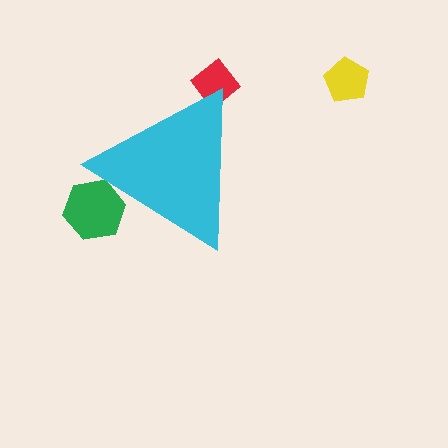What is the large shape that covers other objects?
A cyan triangle.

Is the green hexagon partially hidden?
Yes, the green hexagon is partially hidden behind the cyan triangle.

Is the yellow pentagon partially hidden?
No, the yellow pentagon is fully visible.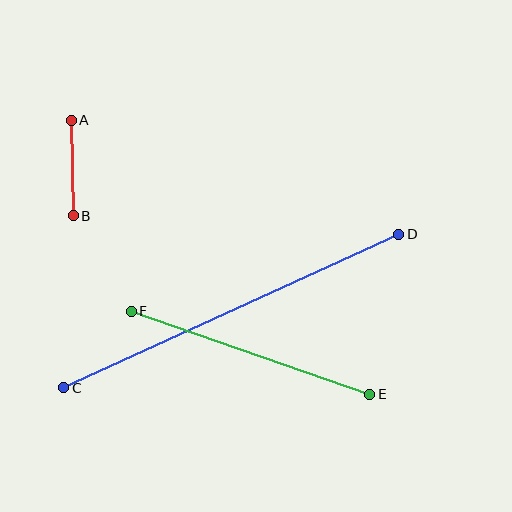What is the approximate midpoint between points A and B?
The midpoint is at approximately (72, 168) pixels.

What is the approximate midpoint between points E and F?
The midpoint is at approximately (250, 353) pixels.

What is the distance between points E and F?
The distance is approximately 253 pixels.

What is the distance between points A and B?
The distance is approximately 95 pixels.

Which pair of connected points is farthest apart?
Points C and D are farthest apart.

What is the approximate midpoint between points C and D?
The midpoint is at approximately (231, 311) pixels.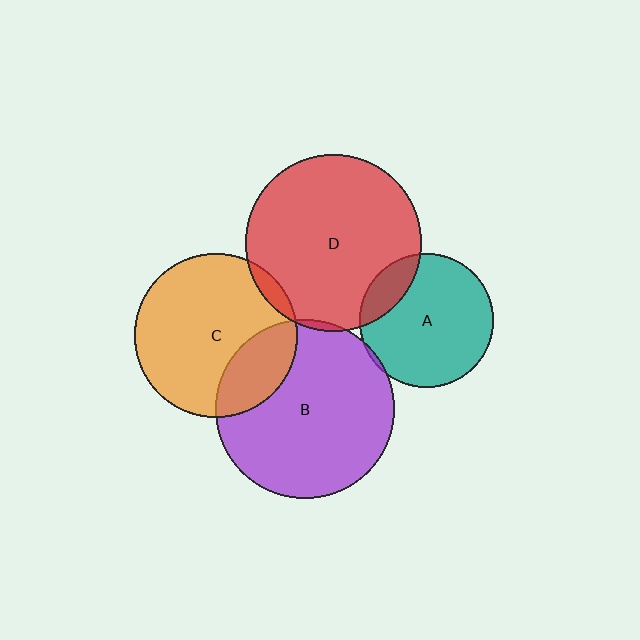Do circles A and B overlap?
Yes.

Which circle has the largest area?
Circle B (purple).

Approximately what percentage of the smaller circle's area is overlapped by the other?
Approximately 5%.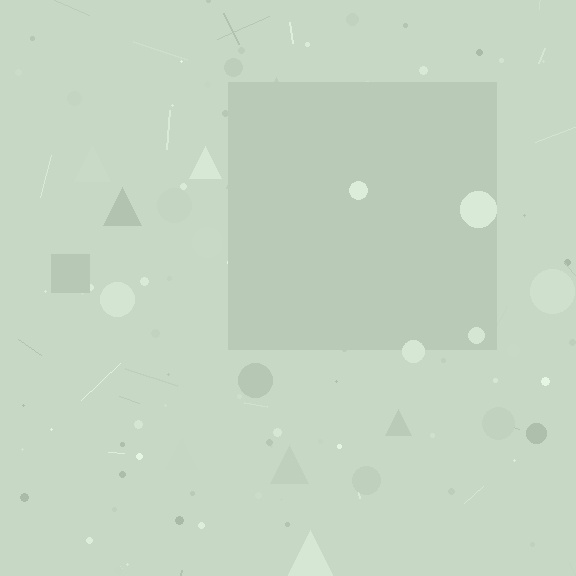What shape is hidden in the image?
A square is hidden in the image.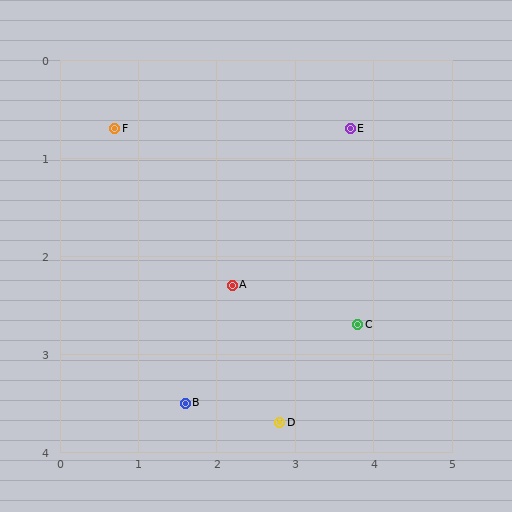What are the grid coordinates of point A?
Point A is at approximately (2.2, 2.3).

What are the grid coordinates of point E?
Point E is at approximately (3.7, 0.7).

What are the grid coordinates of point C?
Point C is at approximately (3.8, 2.7).